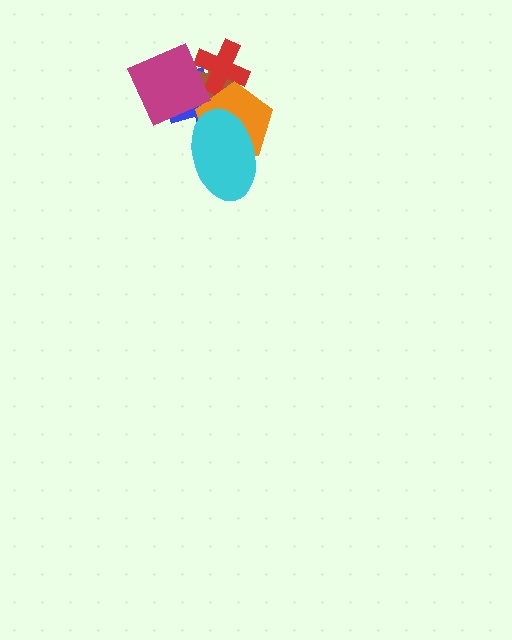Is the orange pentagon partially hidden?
Yes, it is partially covered by another shape.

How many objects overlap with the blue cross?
5 objects overlap with the blue cross.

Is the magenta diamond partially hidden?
No, no other shape covers it.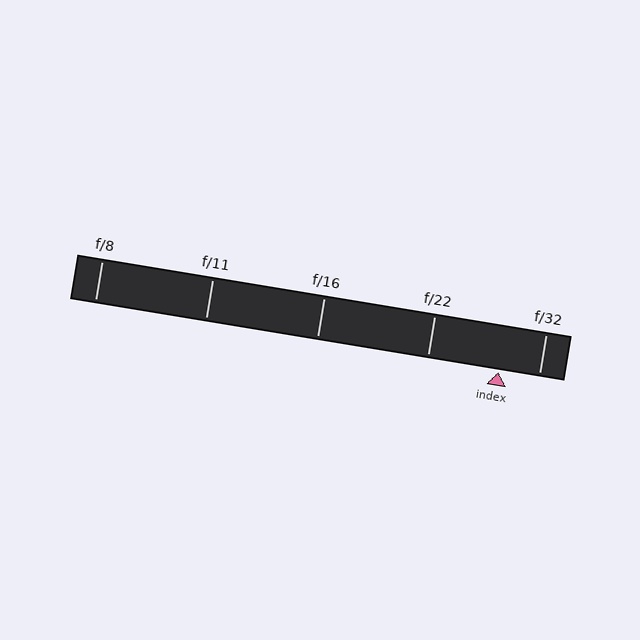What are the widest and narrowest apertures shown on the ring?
The widest aperture shown is f/8 and the narrowest is f/32.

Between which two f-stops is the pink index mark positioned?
The index mark is between f/22 and f/32.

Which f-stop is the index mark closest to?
The index mark is closest to f/32.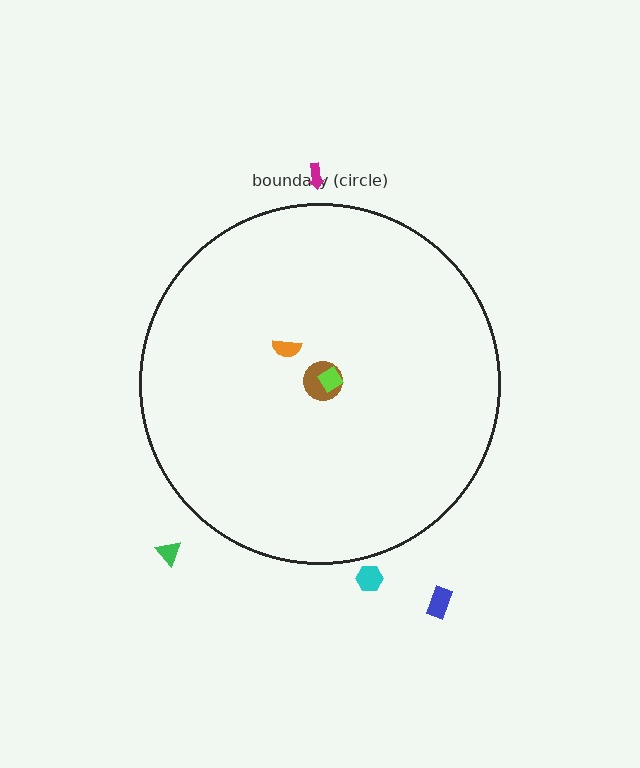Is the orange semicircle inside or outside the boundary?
Inside.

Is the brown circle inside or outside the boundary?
Inside.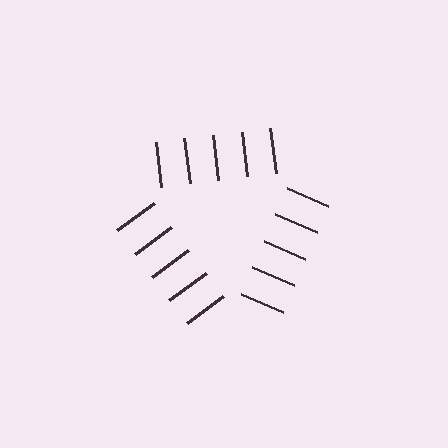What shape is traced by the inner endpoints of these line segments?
An illusory triangle — the line segments terminate on its edges but no continuous stroke is drawn.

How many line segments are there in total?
15 — 5 along each of the 3 edges.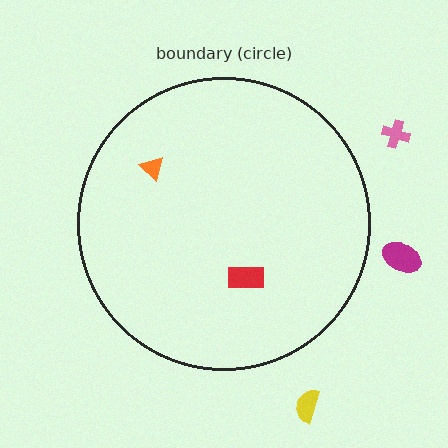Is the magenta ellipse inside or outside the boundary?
Outside.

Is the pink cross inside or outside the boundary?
Outside.